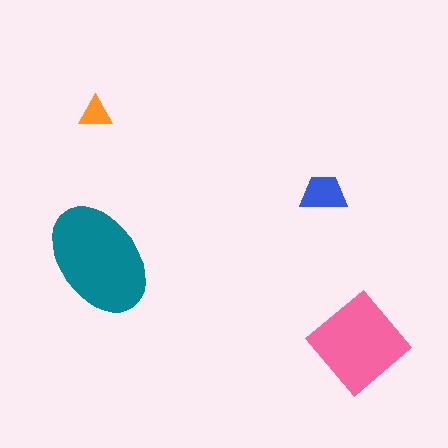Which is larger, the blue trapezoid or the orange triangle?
The blue trapezoid.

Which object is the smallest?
The orange triangle.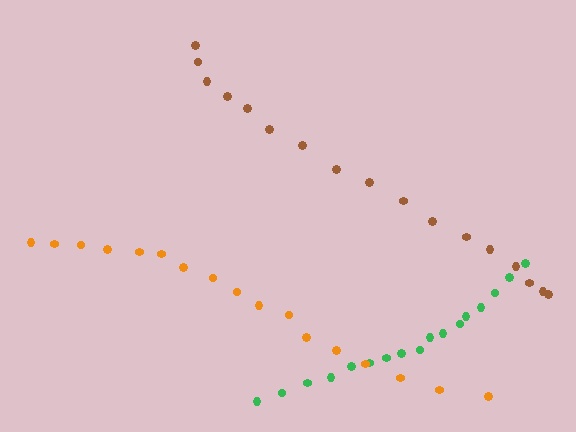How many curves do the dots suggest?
There are 3 distinct paths.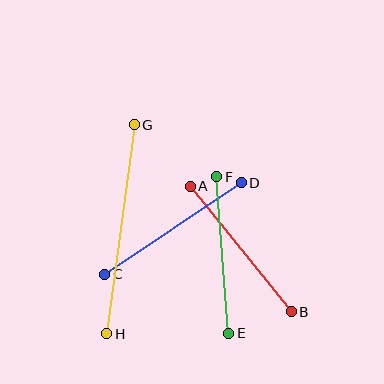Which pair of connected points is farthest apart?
Points G and H are farthest apart.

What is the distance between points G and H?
The distance is approximately 211 pixels.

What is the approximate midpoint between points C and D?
The midpoint is at approximately (173, 229) pixels.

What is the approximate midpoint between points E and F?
The midpoint is at approximately (223, 255) pixels.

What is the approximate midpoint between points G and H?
The midpoint is at approximately (120, 229) pixels.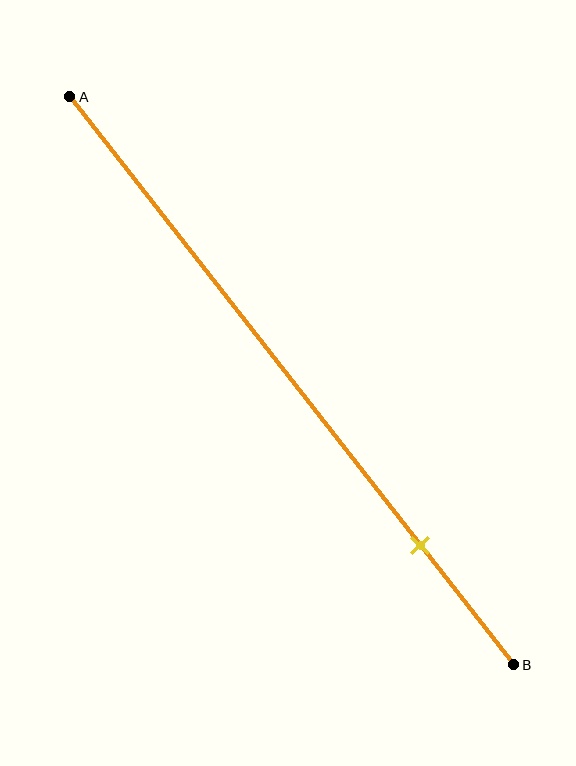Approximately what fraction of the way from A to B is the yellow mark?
The yellow mark is approximately 80% of the way from A to B.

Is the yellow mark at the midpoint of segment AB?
No, the mark is at about 80% from A, not at the 50% midpoint.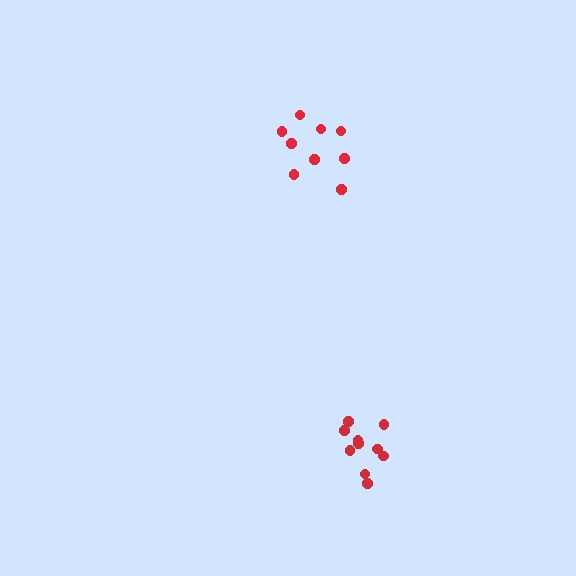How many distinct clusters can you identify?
There are 2 distinct clusters.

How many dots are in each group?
Group 1: 10 dots, Group 2: 9 dots (19 total).